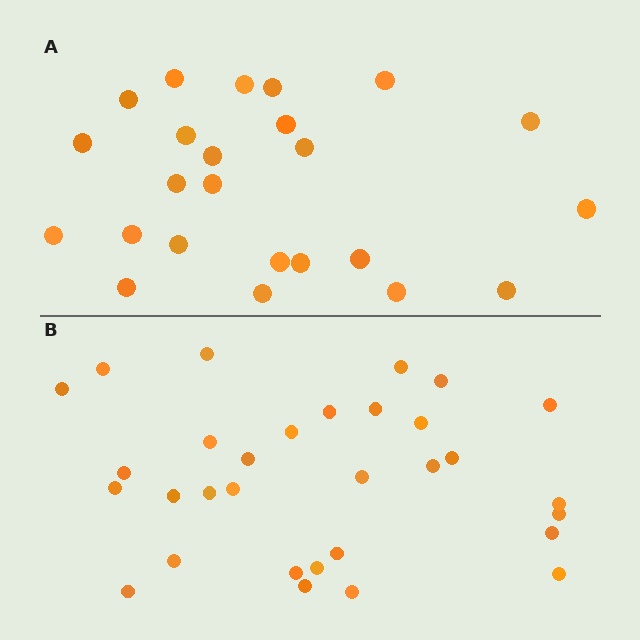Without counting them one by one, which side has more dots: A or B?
Region B (the bottom region) has more dots.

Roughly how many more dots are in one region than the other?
Region B has roughly 8 or so more dots than region A.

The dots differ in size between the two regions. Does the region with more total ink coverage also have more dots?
No. Region A has more total ink coverage because its dots are larger, but region B actually contains more individual dots. Total area can be misleading — the number of items is what matters here.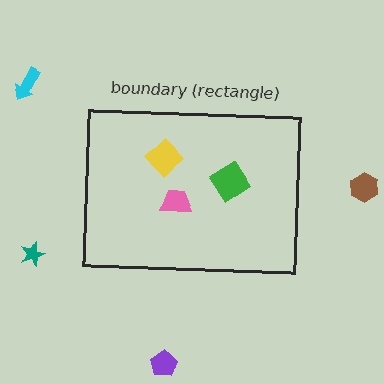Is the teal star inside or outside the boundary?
Outside.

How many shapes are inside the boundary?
3 inside, 4 outside.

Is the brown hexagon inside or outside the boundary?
Outside.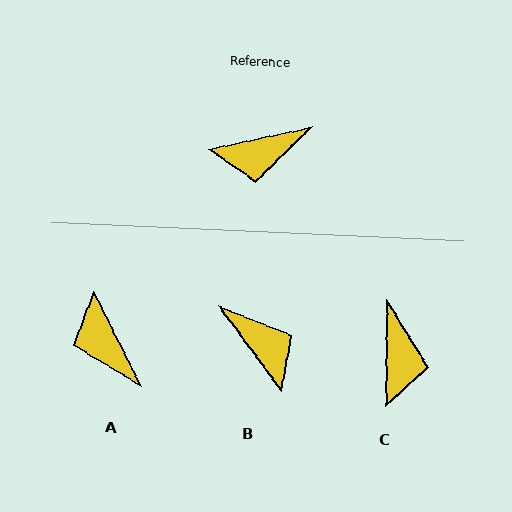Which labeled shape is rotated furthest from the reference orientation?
B, about 114 degrees away.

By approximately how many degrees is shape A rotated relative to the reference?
Approximately 75 degrees clockwise.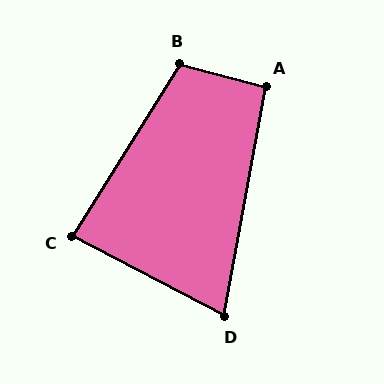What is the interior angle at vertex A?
Approximately 95 degrees (approximately right).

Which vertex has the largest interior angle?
B, at approximately 107 degrees.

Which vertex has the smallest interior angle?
D, at approximately 73 degrees.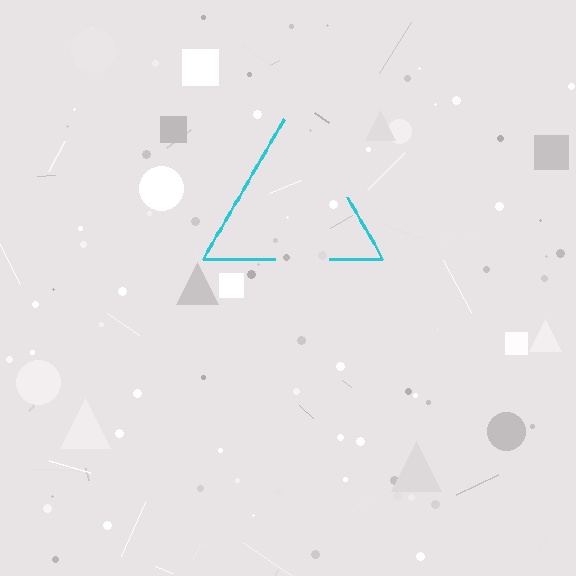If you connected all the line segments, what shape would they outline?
They would outline a triangle.